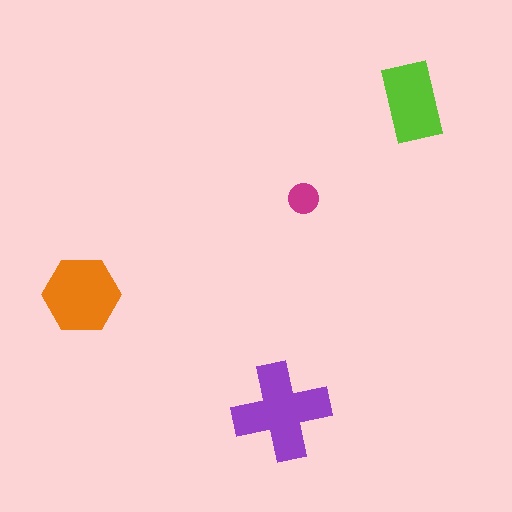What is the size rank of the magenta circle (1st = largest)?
4th.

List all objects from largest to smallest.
The purple cross, the orange hexagon, the lime rectangle, the magenta circle.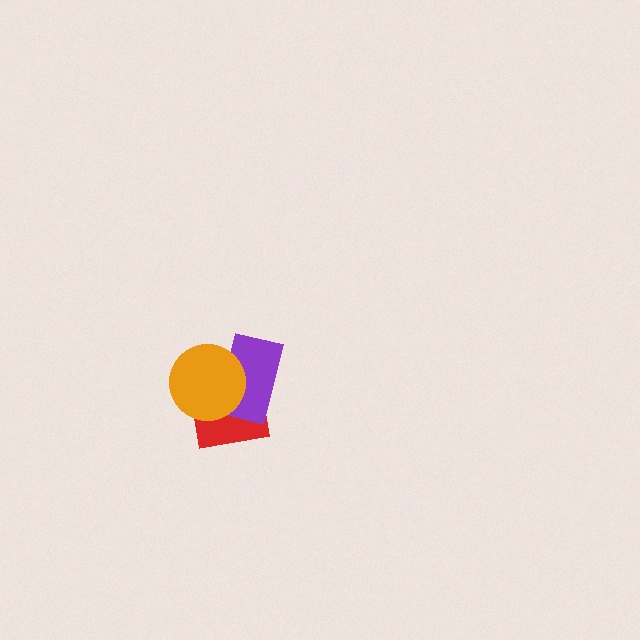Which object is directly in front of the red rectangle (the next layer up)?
The purple rectangle is directly in front of the red rectangle.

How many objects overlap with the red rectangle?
2 objects overlap with the red rectangle.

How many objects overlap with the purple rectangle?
2 objects overlap with the purple rectangle.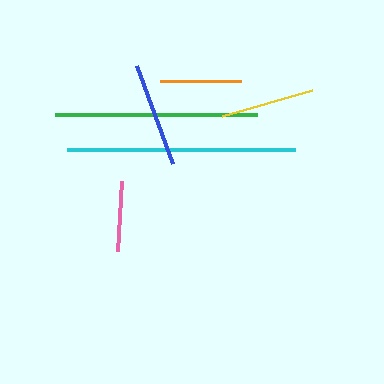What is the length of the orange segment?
The orange segment is approximately 81 pixels long.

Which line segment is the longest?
The cyan line is the longest at approximately 228 pixels.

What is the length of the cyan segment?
The cyan segment is approximately 228 pixels long.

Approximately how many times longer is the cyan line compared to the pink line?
The cyan line is approximately 3.2 times the length of the pink line.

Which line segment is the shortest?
The pink line is the shortest at approximately 70 pixels.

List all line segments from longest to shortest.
From longest to shortest: cyan, green, blue, yellow, orange, pink.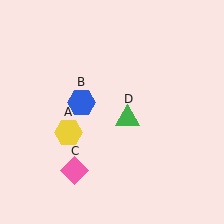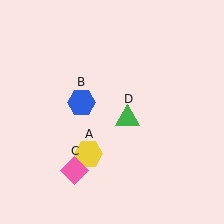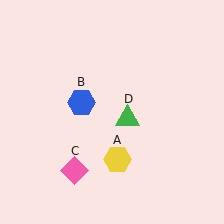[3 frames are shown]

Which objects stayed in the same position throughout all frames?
Blue hexagon (object B) and pink diamond (object C) and green triangle (object D) remained stationary.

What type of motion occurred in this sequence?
The yellow hexagon (object A) rotated counterclockwise around the center of the scene.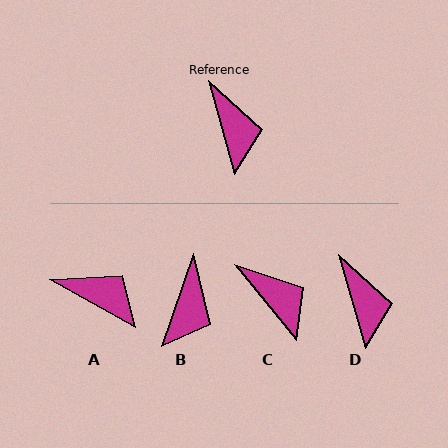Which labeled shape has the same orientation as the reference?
D.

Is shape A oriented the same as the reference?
No, it is off by about 45 degrees.